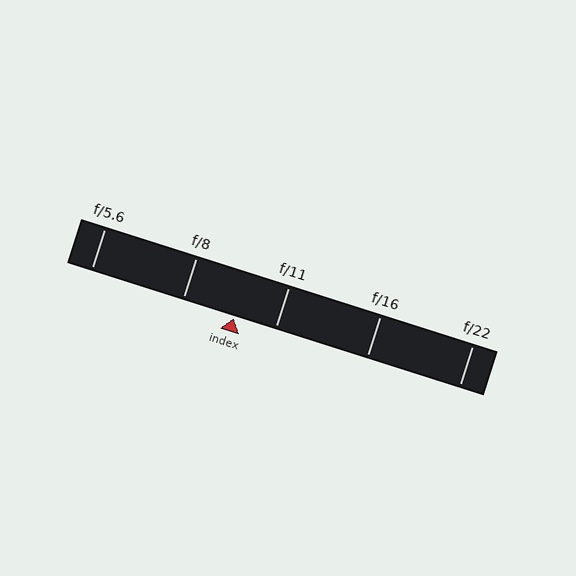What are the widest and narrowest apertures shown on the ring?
The widest aperture shown is f/5.6 and the narrowest is f/22.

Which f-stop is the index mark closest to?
The index mark is closest to f/11.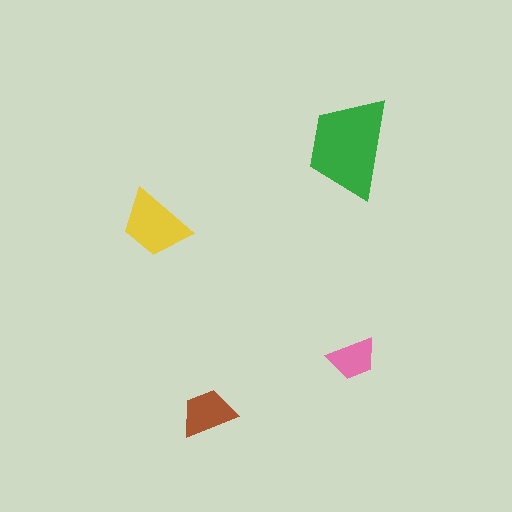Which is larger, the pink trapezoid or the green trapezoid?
The green one.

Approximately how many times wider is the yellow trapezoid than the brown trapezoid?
About 1.5 times wider.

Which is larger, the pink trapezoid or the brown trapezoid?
The brown one.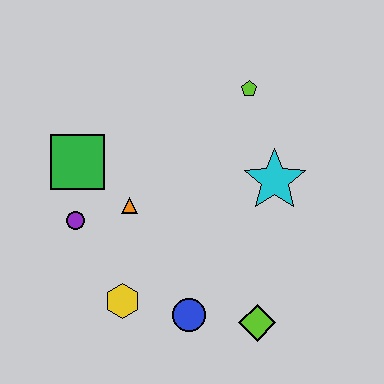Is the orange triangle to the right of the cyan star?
No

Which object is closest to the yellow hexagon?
The blue circle is closest to the yellow hexagon.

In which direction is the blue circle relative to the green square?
The blue circle is below the green square.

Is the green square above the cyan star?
Yes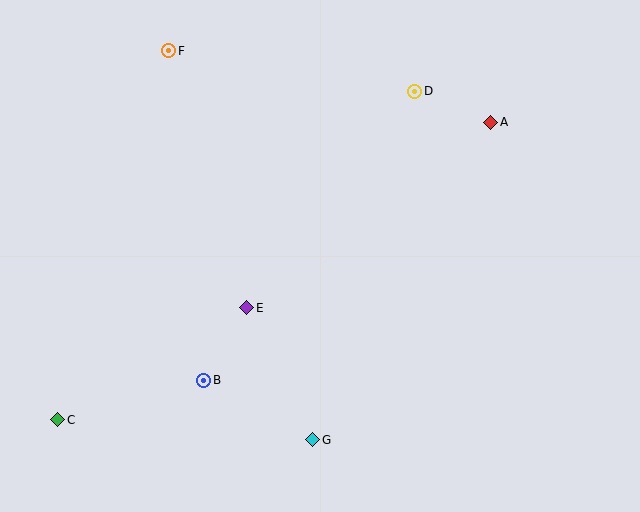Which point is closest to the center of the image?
Point E at (247, 308) is closest to the center.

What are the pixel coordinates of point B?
Point B is at (204, 380).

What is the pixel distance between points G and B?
The distance between G and B is 125 pixels.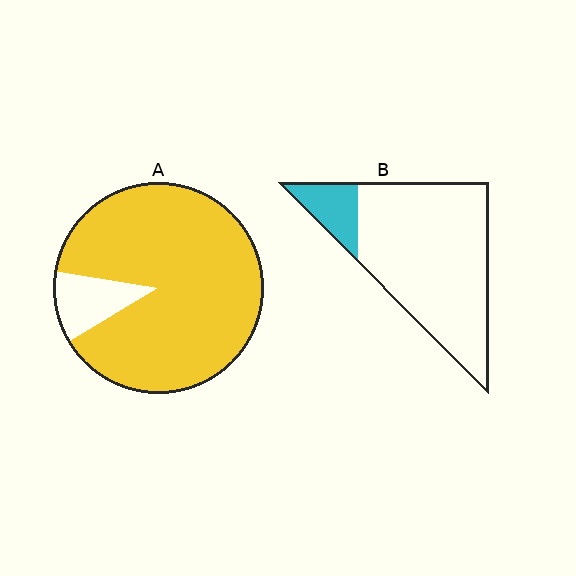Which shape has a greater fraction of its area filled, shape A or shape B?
Shape A.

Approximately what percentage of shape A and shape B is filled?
A is approximately 90% and B is approximately 15%.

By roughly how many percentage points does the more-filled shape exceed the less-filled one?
By roughly 75 percentage points (A over B).